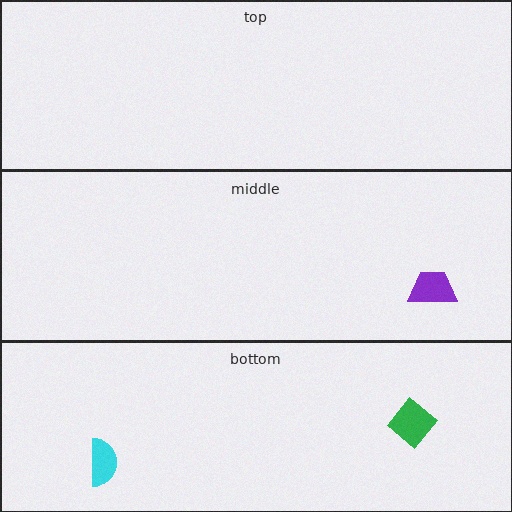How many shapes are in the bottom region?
2.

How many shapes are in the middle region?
1.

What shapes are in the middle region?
The purple trapezoid.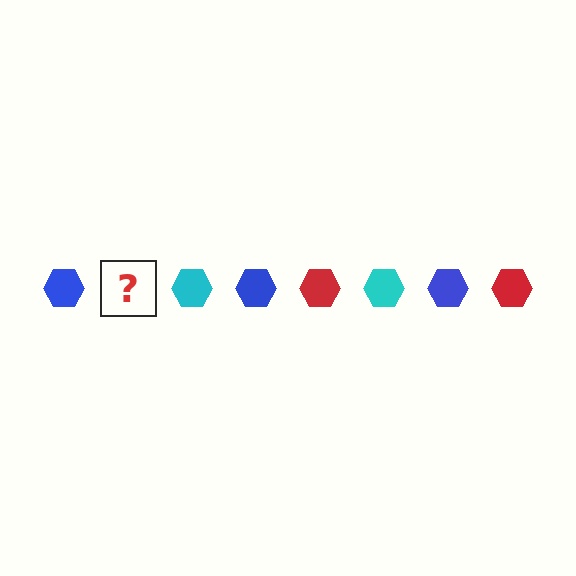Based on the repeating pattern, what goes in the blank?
The blank should be a red hexagon.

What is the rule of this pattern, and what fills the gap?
The rule is that the pattern cycles through blue, red, cyan hexagons. The gap should be filled with a red hexagon.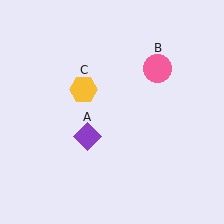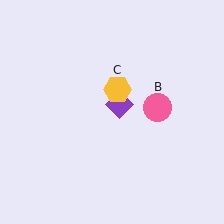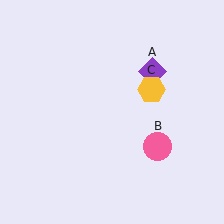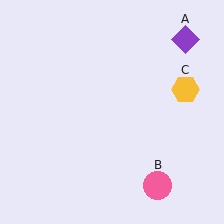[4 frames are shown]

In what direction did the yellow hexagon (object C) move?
The yellow hexagon (object C) moved right.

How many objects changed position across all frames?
3 objects changed position: purple diamond (object A), pink circle (object B), yellow hexagon (object C).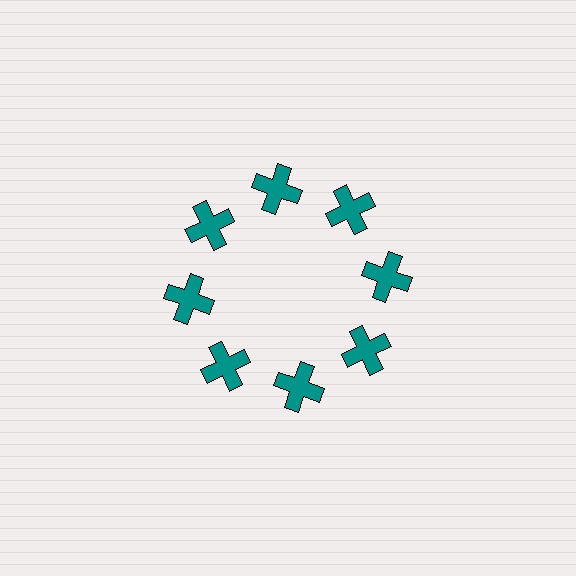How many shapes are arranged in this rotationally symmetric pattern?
There are 8 shapes, arranged in 8 groups of 1.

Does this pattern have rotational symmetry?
Yes, this pattern has 8-fold rotational symmetry. It looks the same after rotating 45 degrees around the center.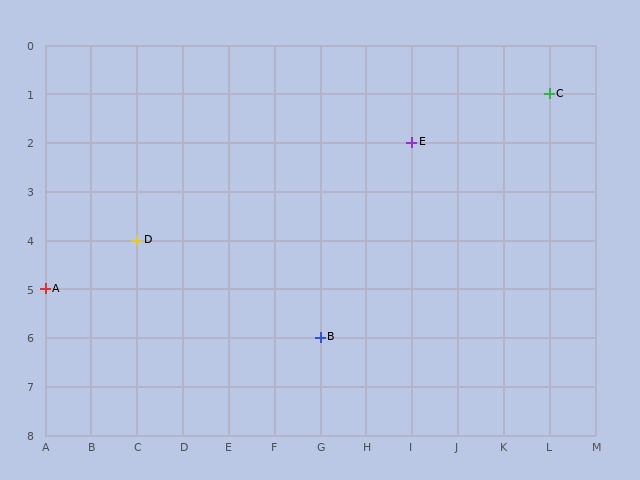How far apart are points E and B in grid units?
Points E and B are 2 columns and 4 rows apart (about 4.5 grid units diagonally).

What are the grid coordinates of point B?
Point B is at grid coordinates (G, 6).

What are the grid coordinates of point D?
Point D is at grid coordinates (C, 4).